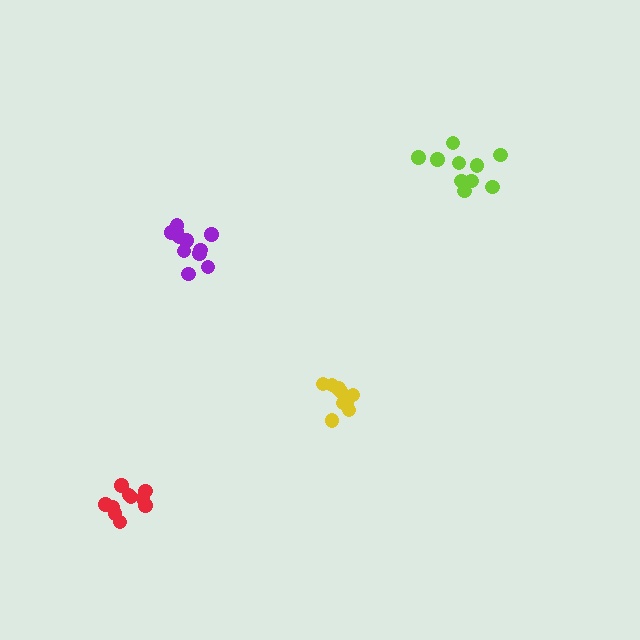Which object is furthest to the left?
The red cluster is leftmost.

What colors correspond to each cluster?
The clusters are colored: lime, yellow, red, purple.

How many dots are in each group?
Group 1: 10 dots, Group 2: 9 dots, Group 3: 10 dots, Group 4: 12 dots (41 total).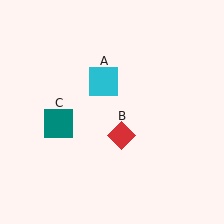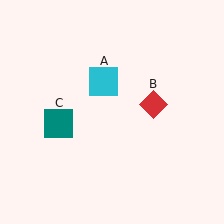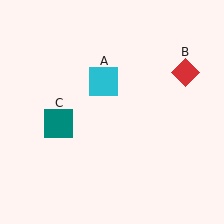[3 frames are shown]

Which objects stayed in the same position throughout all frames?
Cyan square (object A) and teal square (object C) remained stationary.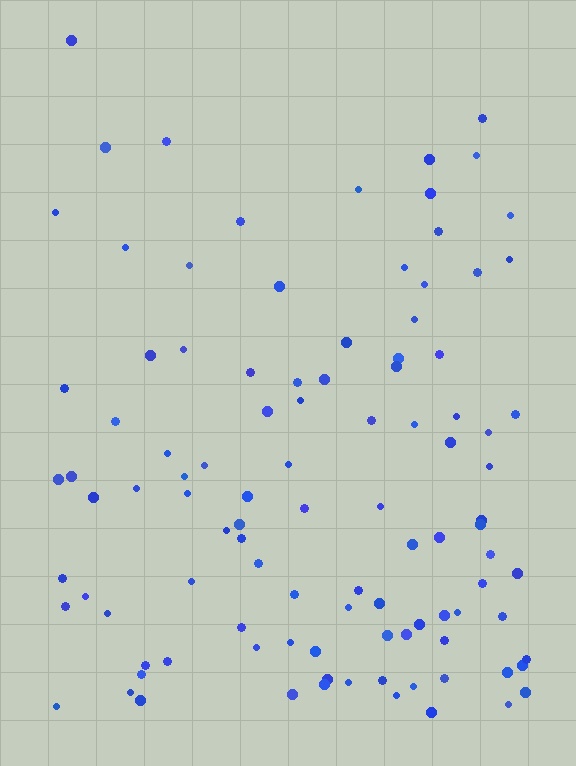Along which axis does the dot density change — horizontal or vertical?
Vertical.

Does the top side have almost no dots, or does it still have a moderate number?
Still a moderate number, just noticeably fewer than the bottom.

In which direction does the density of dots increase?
From top to bottom, with the bottom side densest.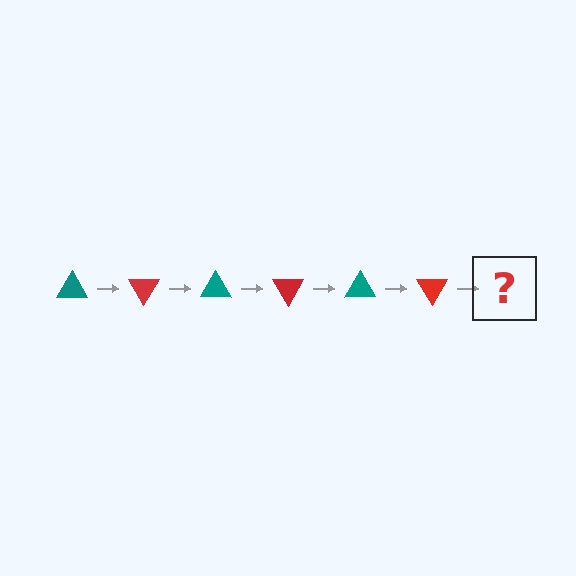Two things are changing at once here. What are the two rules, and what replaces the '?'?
The two rules are that it rotates 60 degrees each step and the color cycles through teal and red. The '?' should be a teal triangle, rotated 360 degrees from the start.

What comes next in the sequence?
The next element should be a teal triangle, rotated 360 degrees from the start.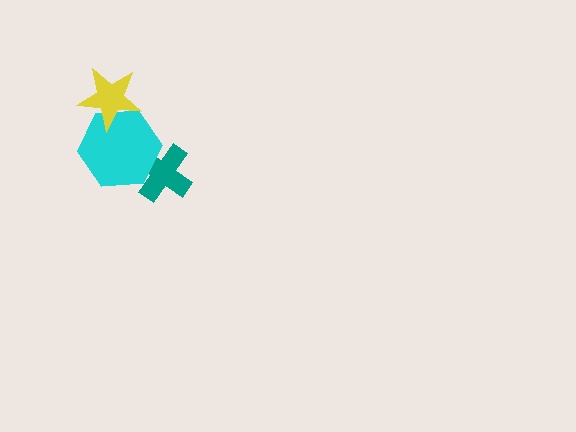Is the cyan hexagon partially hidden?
Yes, it is partially covered by another shape.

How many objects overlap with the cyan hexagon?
2 objects overlap with the cyan hexagon.